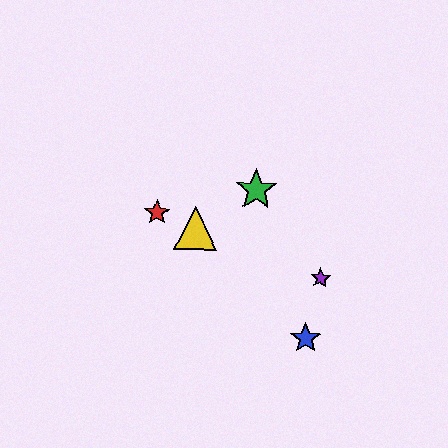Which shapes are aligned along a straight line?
The red star, the yellow triangle, the purple star are aligned along a straight line.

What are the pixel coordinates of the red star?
The red star is at (157, 213).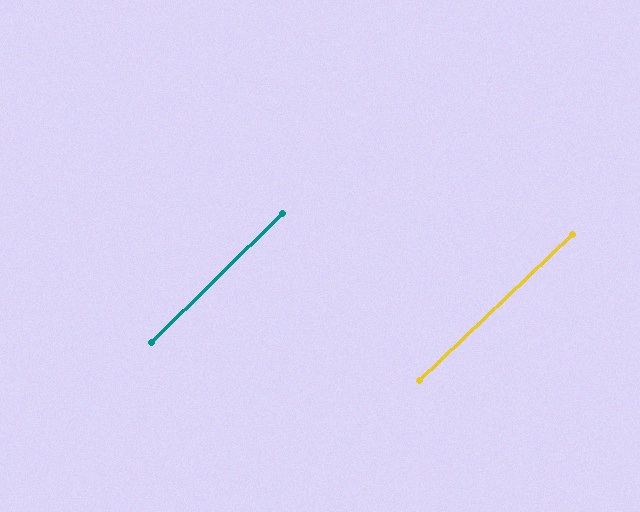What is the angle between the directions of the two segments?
Approximately 1 degree.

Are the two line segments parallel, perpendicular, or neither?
Parallel — their directions differ by only 1.2°.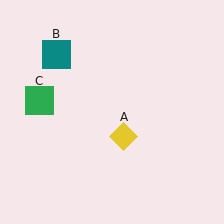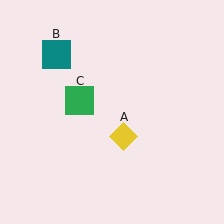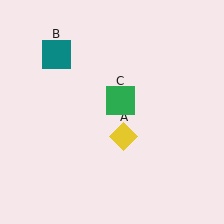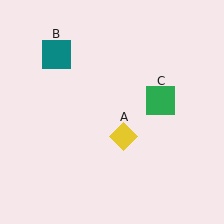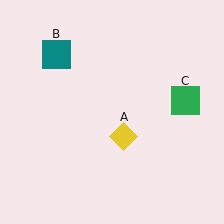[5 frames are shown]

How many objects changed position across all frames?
1 object changed position: green square (object C).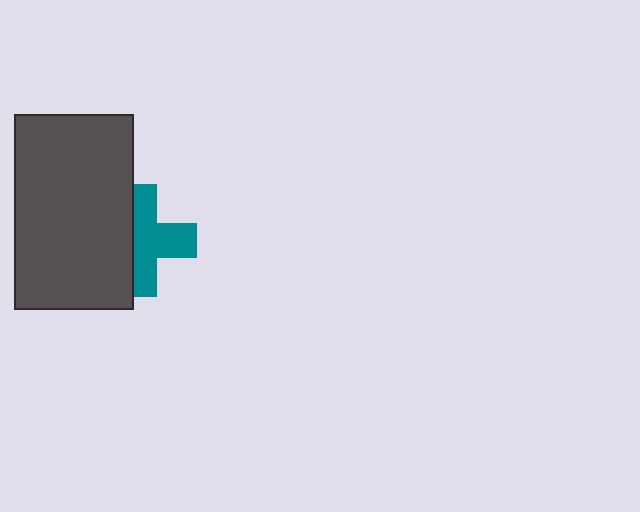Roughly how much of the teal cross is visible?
About half of it is visible (roughly 61%).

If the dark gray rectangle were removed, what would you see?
You would see the complete teal cross.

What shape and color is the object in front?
The object in front is a dark gray rectangle.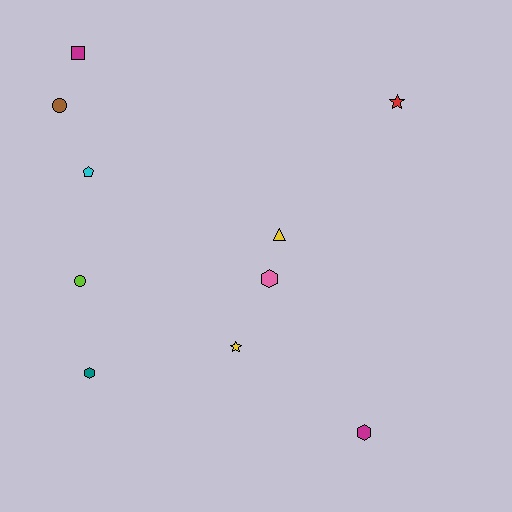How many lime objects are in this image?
There is 1 lime object.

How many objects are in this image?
There are 10 objects.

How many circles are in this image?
There are 2 circles.